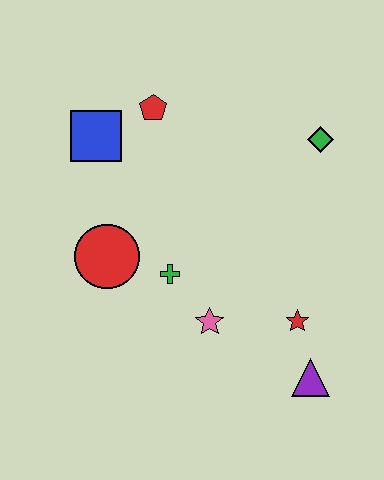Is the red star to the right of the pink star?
Yes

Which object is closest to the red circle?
The green cross is closest to the red circle.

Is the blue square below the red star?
No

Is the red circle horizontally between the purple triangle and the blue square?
Yes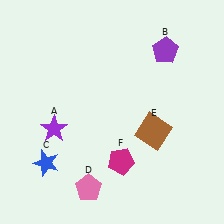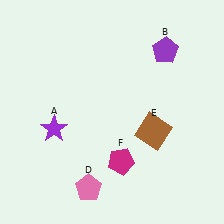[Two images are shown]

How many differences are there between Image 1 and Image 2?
There is 1 difference between the two images.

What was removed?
The blue star (C) was removed in Image 2.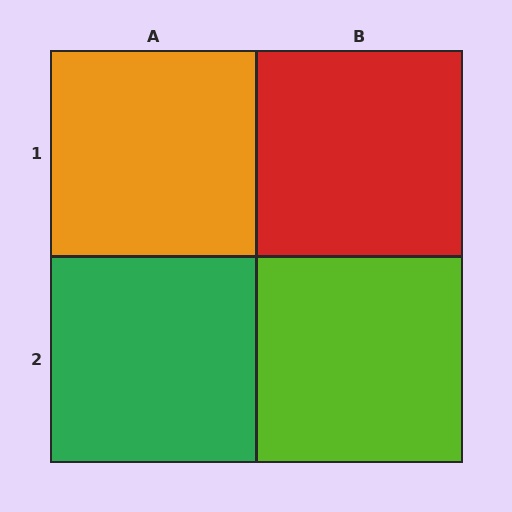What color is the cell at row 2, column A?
Green.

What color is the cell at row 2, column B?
Lime.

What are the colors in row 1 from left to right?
Orange, red.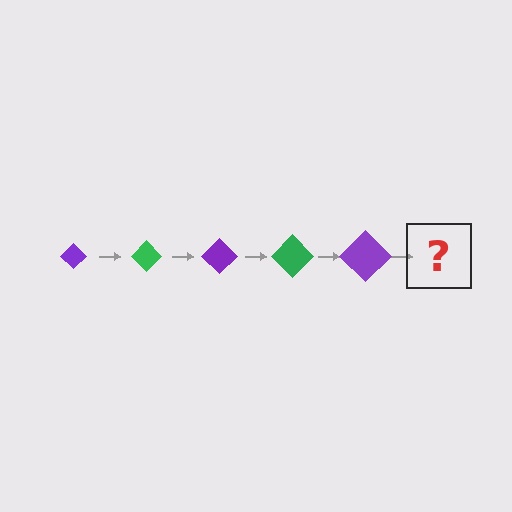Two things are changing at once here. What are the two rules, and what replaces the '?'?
The two rules are that the diamond grows larger each step and the color cycles through purple and green. The '?' should be a green diamond, larger than the previous one.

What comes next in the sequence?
The next element should be a green diamond, larger than the previous one.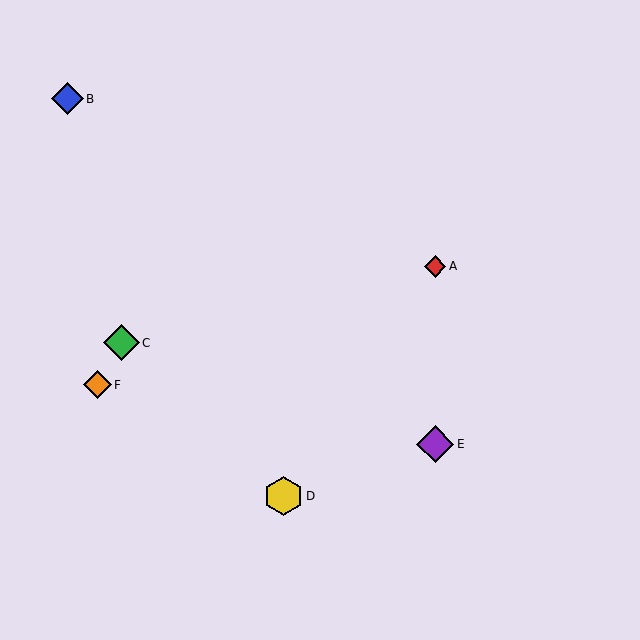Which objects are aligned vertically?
Objects A, E are aligned vertically.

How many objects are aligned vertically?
2 objects (A, E) are aligned vertically.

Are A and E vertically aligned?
Yes, both are at x≈435.